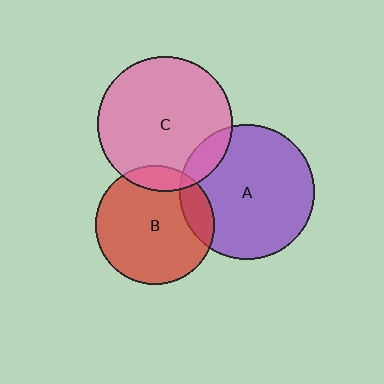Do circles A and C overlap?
Yes.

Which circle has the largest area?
Circle C (pink).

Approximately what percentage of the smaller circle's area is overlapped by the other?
Approximately 10%.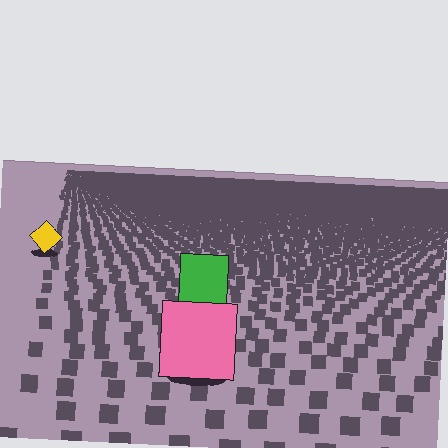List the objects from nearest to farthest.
From nearest to farthest: the pink square, the green square, the yellow diamond.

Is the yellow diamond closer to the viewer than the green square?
No. The green square is closer — you can tell from the texture gradient: the ground texture is coarser near it.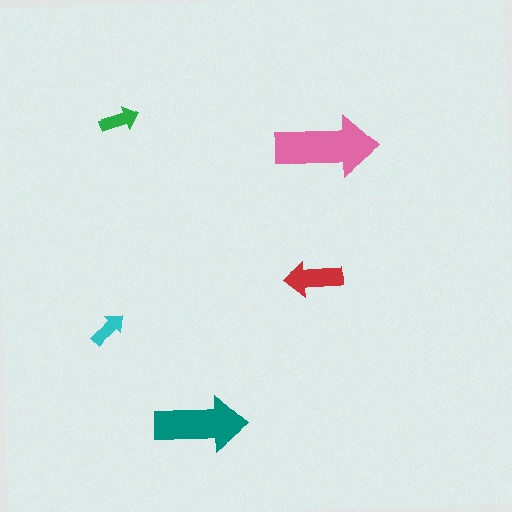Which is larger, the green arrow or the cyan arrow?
The green one.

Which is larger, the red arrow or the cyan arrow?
The red one.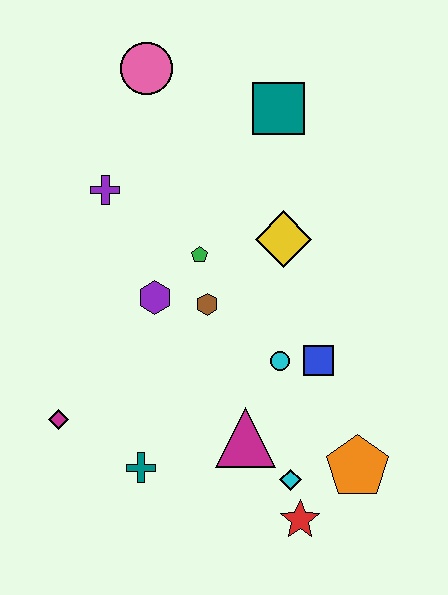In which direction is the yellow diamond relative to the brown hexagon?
The yellow diamond is to the right of the brown hexagon.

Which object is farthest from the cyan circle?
The pink circle is farthest from the cyan circle.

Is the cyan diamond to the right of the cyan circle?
Yes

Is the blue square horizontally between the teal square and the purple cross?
No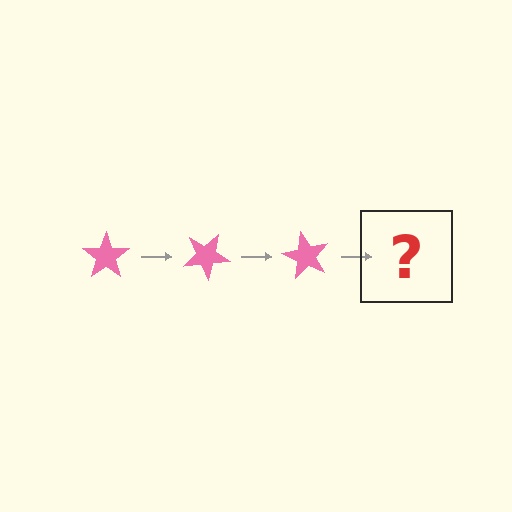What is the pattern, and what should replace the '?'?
The pattern is that the star rotates 30 degrees each step. The '?' should be a pink star rotated 90 degrees.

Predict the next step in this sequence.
The next step is a pink star rotated 90 degrees.